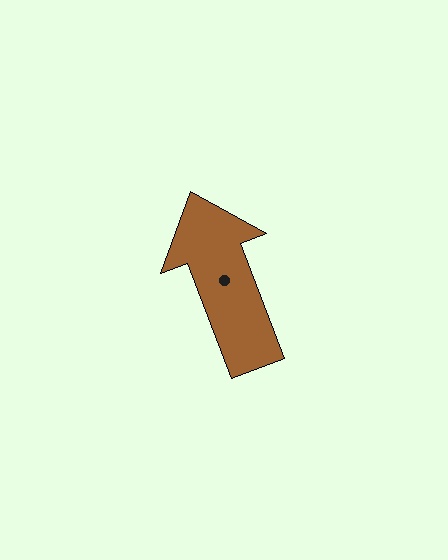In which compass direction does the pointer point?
North.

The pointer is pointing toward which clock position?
Roughly 11 o'clock.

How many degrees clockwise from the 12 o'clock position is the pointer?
Approximately 339 degrees.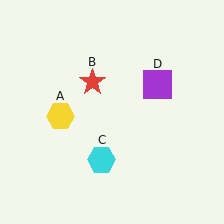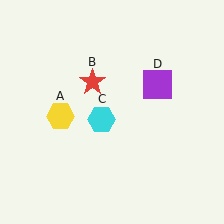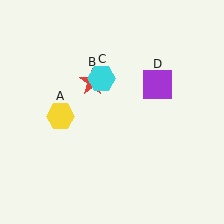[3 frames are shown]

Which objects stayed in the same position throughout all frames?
Yellow hexagon (object A) and red star (object B) and purple square (object D) remained stationary.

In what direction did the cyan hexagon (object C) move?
The cyan hexagon (object C) moved up.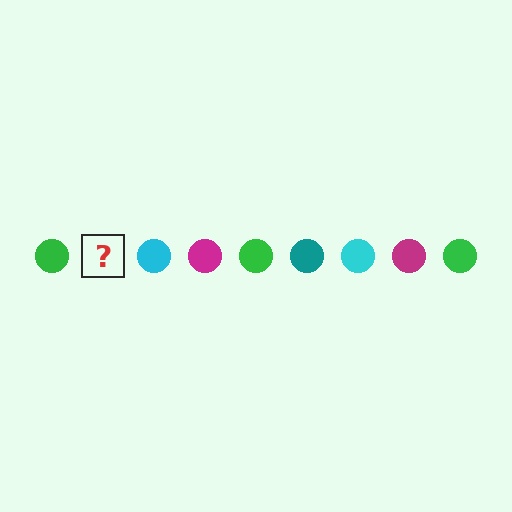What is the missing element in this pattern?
The missing element is a teal circle.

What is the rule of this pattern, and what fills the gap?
The rule is that the pattern cycles through green, teal, cyan, magenta circles. The gap should be filled with a teal circle.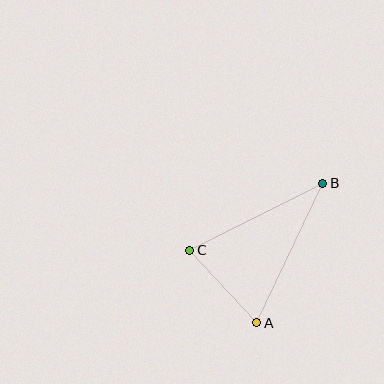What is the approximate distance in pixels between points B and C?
The distance between B and C is approximately 149 pixels.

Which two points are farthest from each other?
Points A and B are farthest from each other.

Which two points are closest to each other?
Points A and C are closest to each other.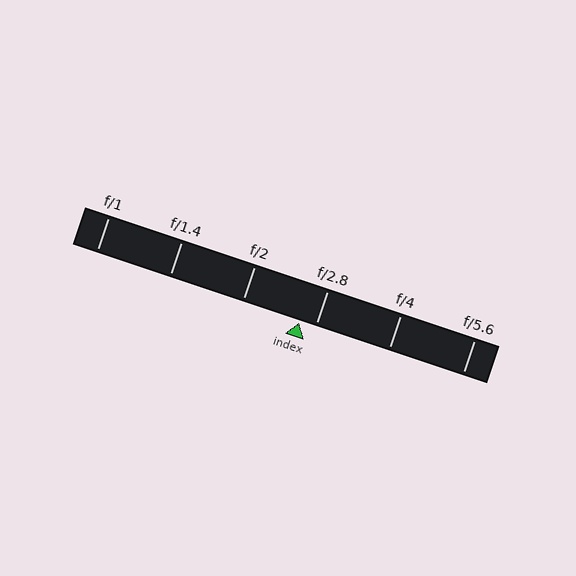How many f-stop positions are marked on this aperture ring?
There are 6 f-stop positions marked.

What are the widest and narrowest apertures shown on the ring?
The widest aperture shown is f/1 and the narrowest is f/5.6.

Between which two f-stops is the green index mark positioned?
The index mark is between f/2 and f/2.8.